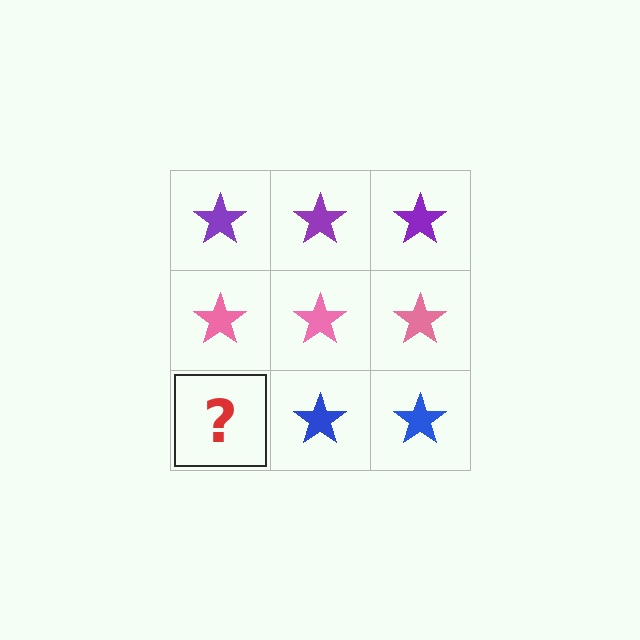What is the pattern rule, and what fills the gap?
The rule is that each row has a consistent color. The gap should be filled with a blue star.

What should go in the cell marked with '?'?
The missing cell should contain a blue star.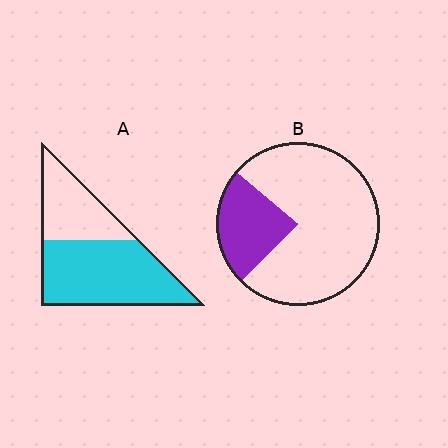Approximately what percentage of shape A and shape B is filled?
A is approximately 65% and B is approximately 25%.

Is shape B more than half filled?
No.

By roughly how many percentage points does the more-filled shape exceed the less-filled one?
By roughly 40 percentage points (A over B).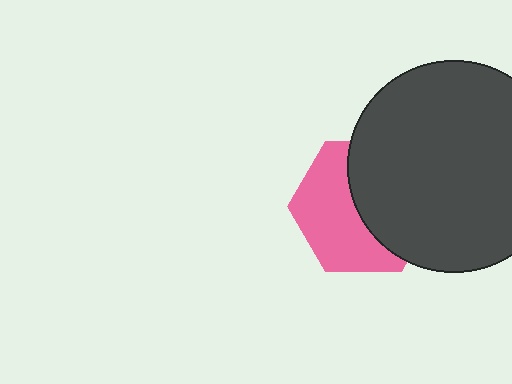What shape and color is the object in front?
The object in front is a dark gray circle.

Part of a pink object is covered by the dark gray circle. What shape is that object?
It is a hexagon.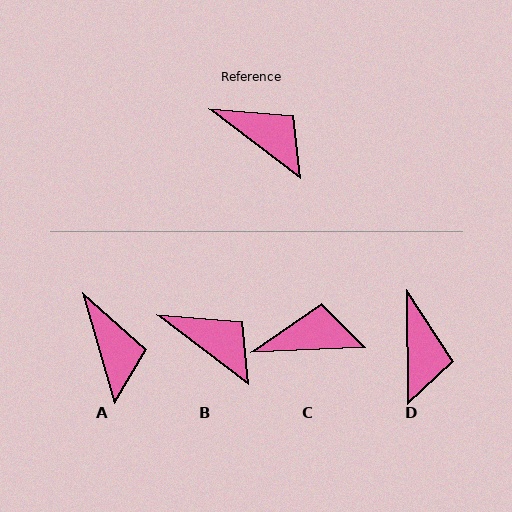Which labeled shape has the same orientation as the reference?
B.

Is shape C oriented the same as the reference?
No, it is off by about 39 degrees.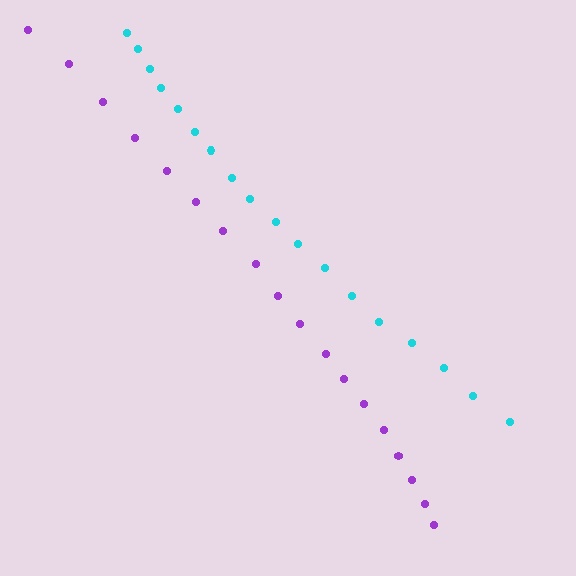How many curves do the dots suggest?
There are 2 distinct paths.